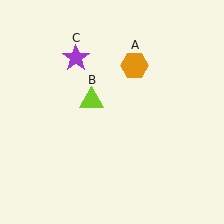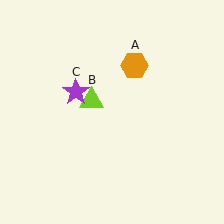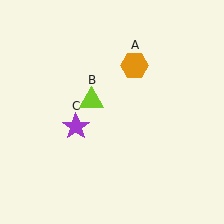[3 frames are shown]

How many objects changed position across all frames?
1 object changed position: purple star (object C).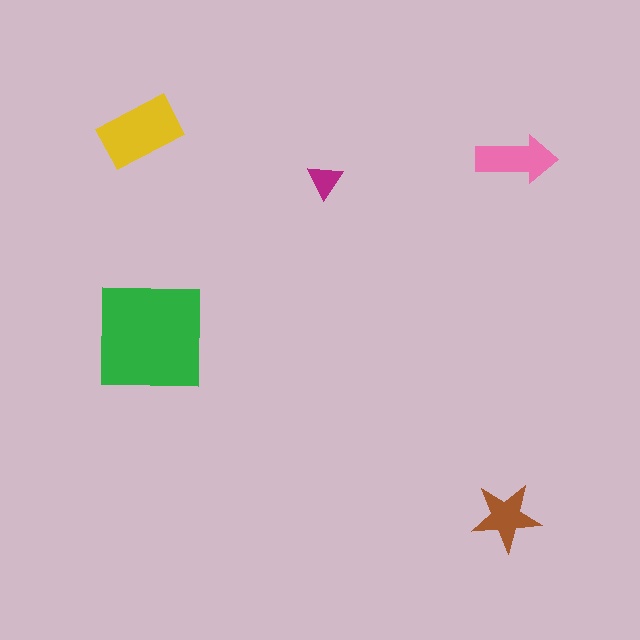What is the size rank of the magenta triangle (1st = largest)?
5th.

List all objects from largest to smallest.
The green square, the yellow rectangle, the pink arrow, the brown star, the magenta triangle.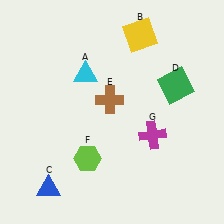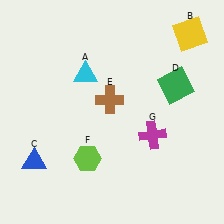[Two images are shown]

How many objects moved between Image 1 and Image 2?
2 objects moved between the two images.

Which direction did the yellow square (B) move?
The yellow square (B) moved right.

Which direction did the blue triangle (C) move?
The blue triangle (C) moved up.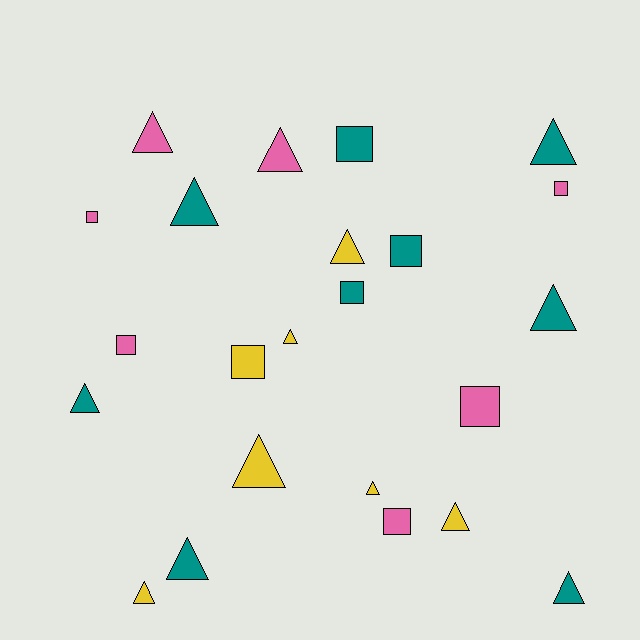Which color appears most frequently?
Teal, with 9 objects.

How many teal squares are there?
There are 3 teal squares.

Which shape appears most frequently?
Triangle, with 14 objects.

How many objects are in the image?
There are 23 objects.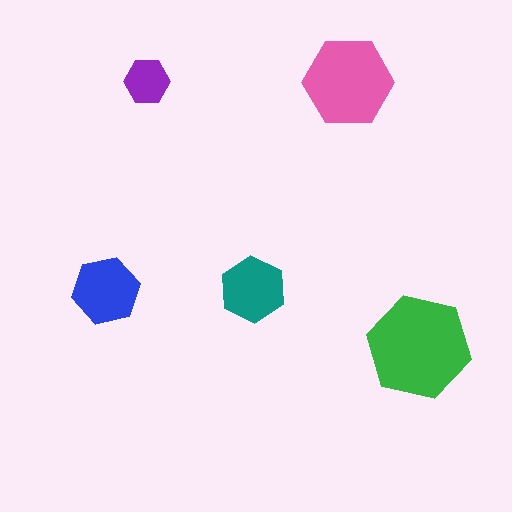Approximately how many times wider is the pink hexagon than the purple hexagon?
About 2 times wider.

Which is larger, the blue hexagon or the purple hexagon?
The blue one.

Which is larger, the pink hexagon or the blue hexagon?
The pink one.